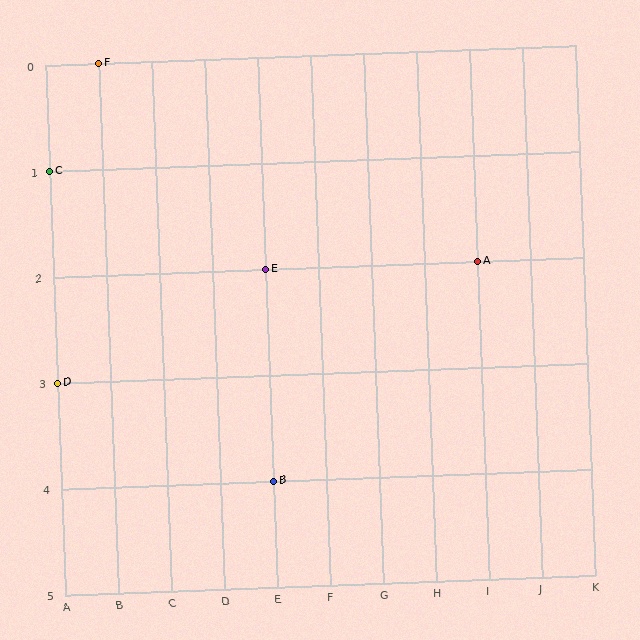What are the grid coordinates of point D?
Point D is at grid coordinates (A, 3).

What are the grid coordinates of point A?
Point A is at grid coordinates (I, 2).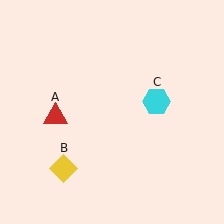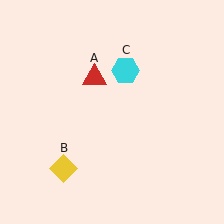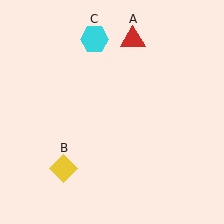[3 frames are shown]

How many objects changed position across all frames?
2 objects changed position: red triangle (object A), cyan hexagon (object C).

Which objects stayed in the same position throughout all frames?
Yellow diamond (object B) remained stationary.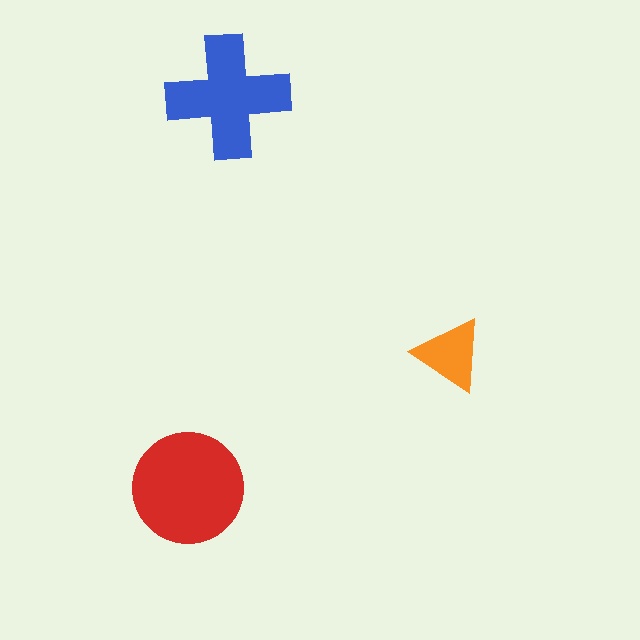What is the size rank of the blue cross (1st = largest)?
2nd.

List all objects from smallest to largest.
The orange triangle, the blue cross, the red circle.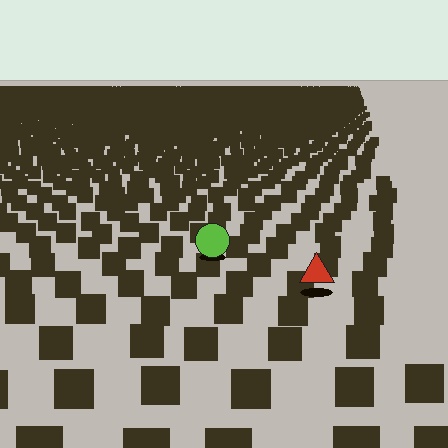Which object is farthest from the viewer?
The lime circle is farthest from the viewer. It appears smaller and the ground texture around it is denser.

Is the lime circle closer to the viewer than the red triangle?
No. The red triangle is closer — you can tell from the texture gradient: the ground texture is coarser near it.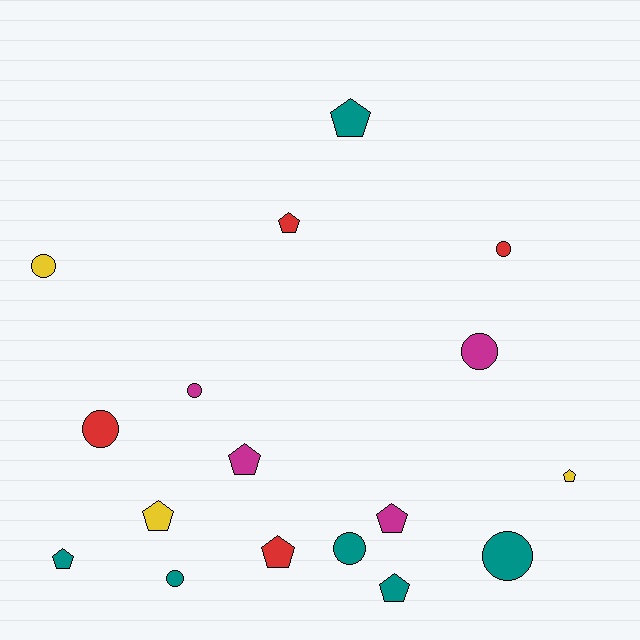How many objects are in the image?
There are 17 objects.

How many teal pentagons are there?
There are 3 teal pentagons.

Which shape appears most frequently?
Pentagon, with 9 objects.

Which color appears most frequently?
Teal, with 6 objects.